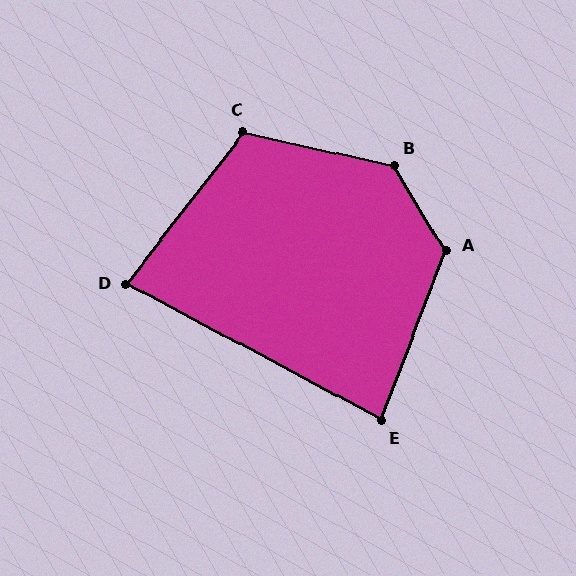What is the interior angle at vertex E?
Approximately 83 degrees (acute).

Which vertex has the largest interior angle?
B, at approximately 134 degrees.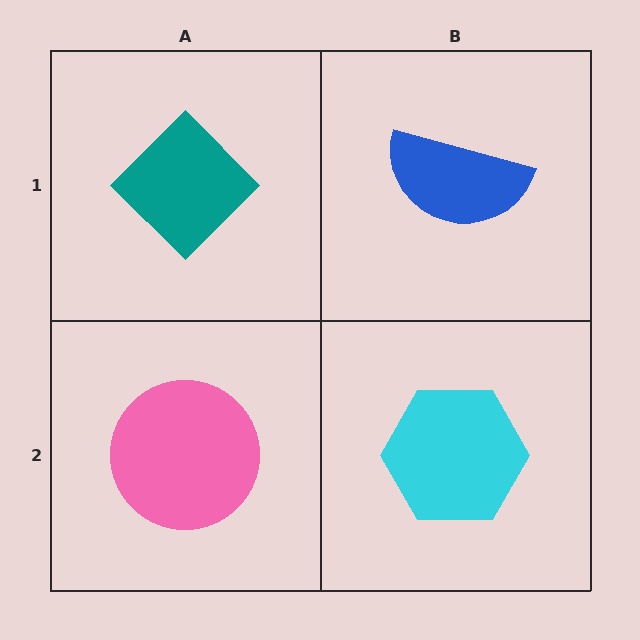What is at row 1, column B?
A blue semicircle.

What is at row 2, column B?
A cyan hexagon.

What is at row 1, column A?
A teal diamond.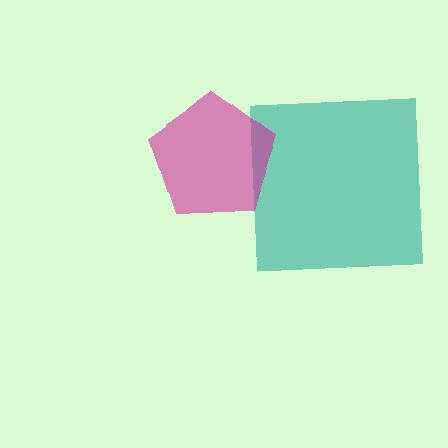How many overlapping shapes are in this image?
There are 2 overlapping shapes in the image.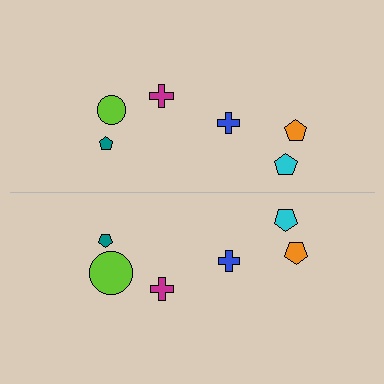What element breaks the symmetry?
The lime circle on the bottom side has a different size than its mirror counterpart.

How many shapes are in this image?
There are 12 shapes in this image.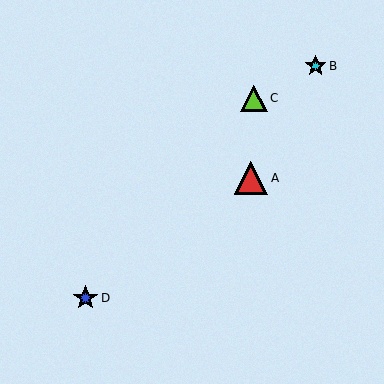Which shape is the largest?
The red triangle (labeled A) is the largest.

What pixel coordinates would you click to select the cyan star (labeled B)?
Click at (316, 66) to select the cyan star B.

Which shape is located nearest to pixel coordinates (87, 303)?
The blue star (labeled D) at (85, 298) is nearest to that location.